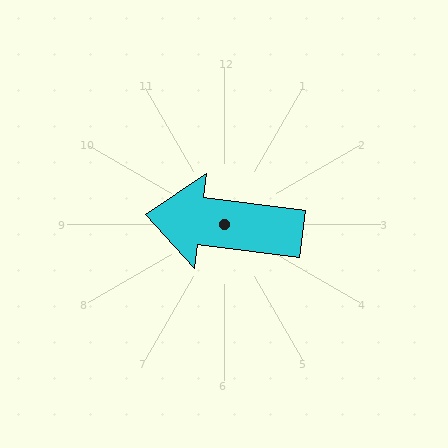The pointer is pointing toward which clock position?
Roughly 9 o'clock.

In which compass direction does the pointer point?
West.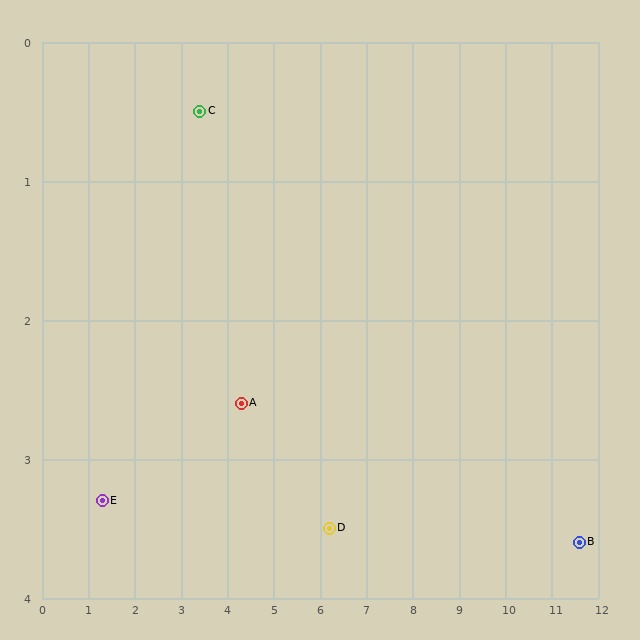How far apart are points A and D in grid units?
Points A and D are about 2.1 grid units apart.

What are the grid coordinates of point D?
Point D is at approximately (6.2, 3.5).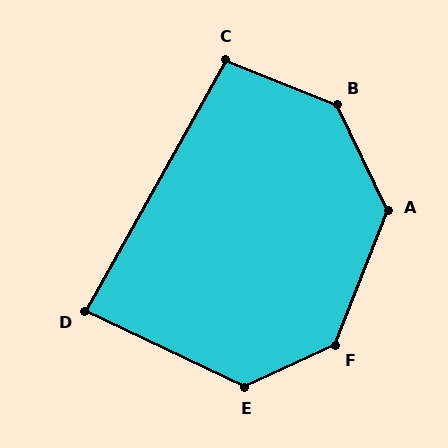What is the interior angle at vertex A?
Approximately 133 degrees (obtuse).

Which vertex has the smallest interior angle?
D, at approximately 86 degrees.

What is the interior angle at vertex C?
Approximately 97 degrees (obtuse).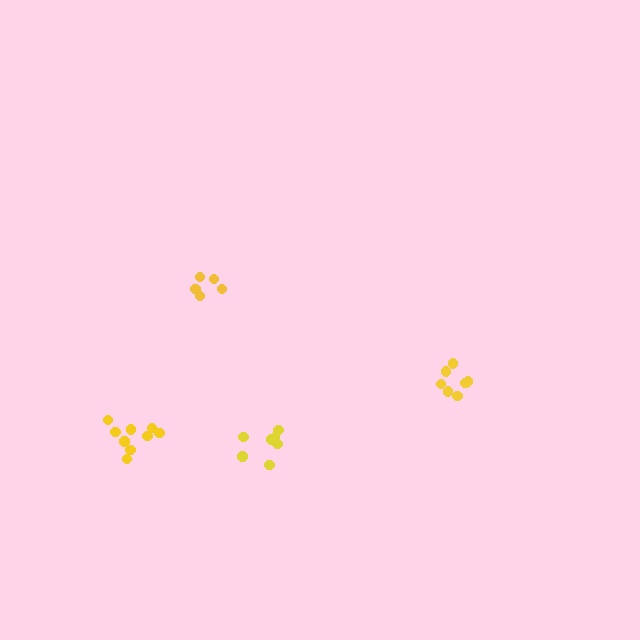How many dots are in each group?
Group 1: 9 dots, Group 2: 7 dots, Group 3: 5 dots, Group 4: 7 dots (28 total).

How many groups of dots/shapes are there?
There are 4 groups.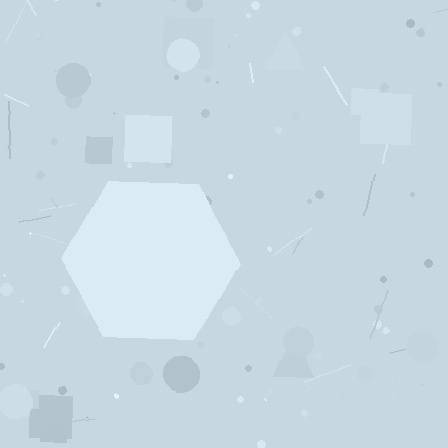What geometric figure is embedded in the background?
A hexagon is embedded in the background.